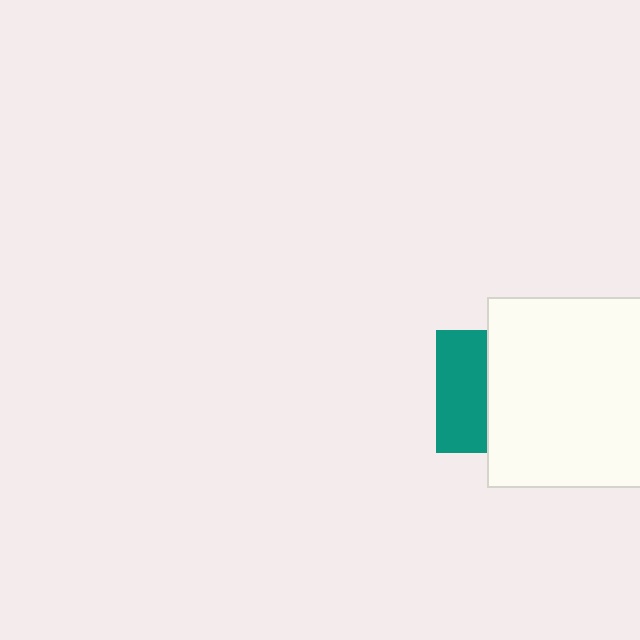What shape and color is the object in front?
The object in front is a white rectangle.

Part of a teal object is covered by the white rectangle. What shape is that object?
It is a square.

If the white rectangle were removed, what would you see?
You would see the complete teal square.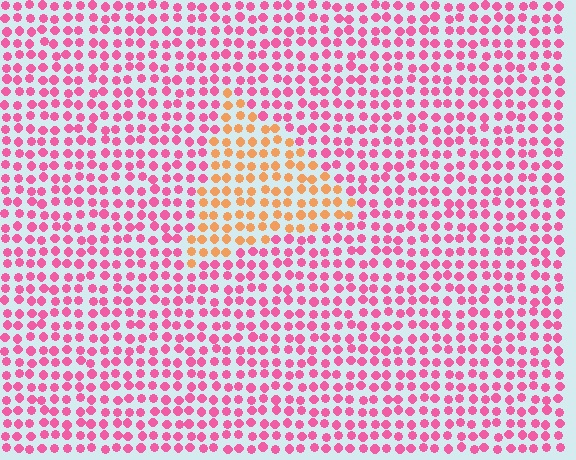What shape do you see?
I see a triangle.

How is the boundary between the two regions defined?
The boundary is defined purely by a slight shift in hue (about 55 degrees). Spacing, size, and orientation are identical on both sides.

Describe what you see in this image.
The image is filled with small pink elements in a uniform arrangement. A triangle-shaped region is visible where the elements are tinted to a slightly different hue, forming a subtle color boundary.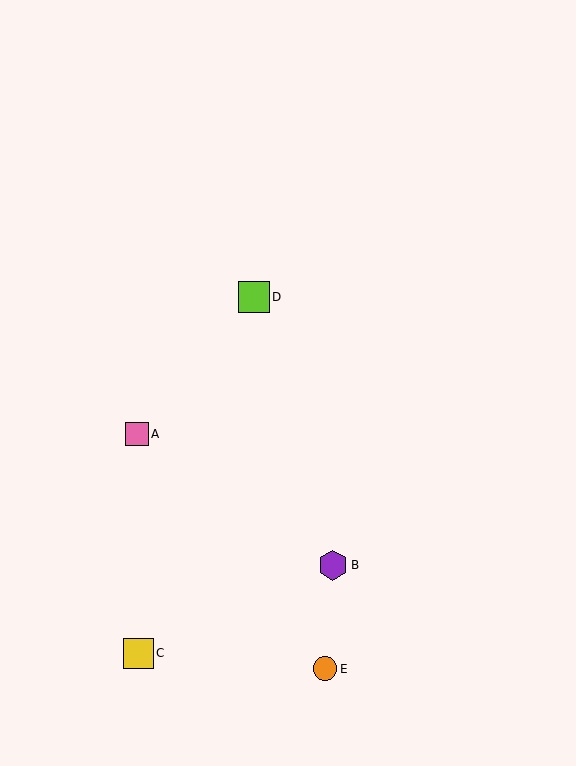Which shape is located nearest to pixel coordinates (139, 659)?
The yellow square (labeled C) at (138, 653) is nearest to that location.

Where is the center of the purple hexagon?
The center of the purple hexagon is at (333, 565).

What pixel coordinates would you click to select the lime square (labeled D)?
Click at (254, 297) to select the lime square D.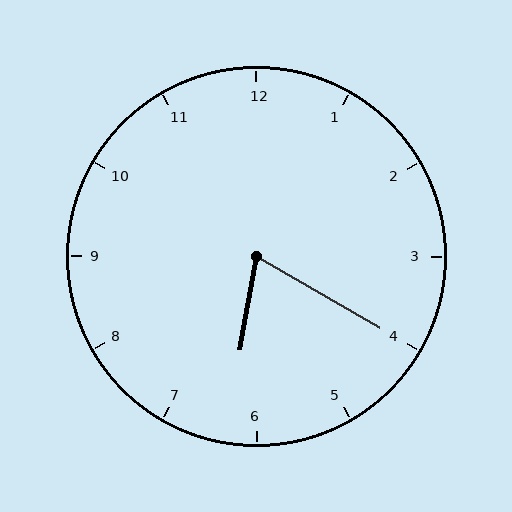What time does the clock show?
6:20.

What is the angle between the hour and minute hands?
Approximately 70 degrees.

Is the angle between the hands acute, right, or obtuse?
It is acute.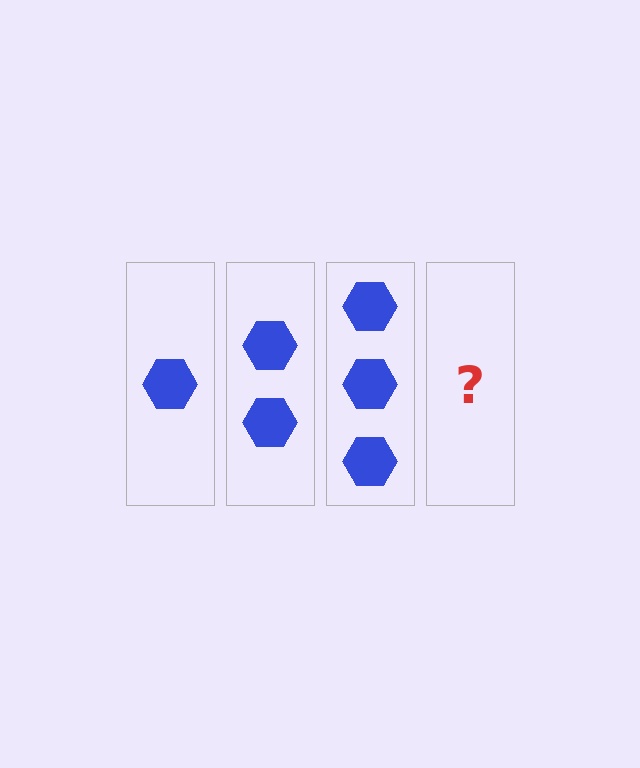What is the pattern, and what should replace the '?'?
The pattern is that each step adds one more hexagon. The '?' should be 4 hexagons.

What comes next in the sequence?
The next element should be 4 hexagons.